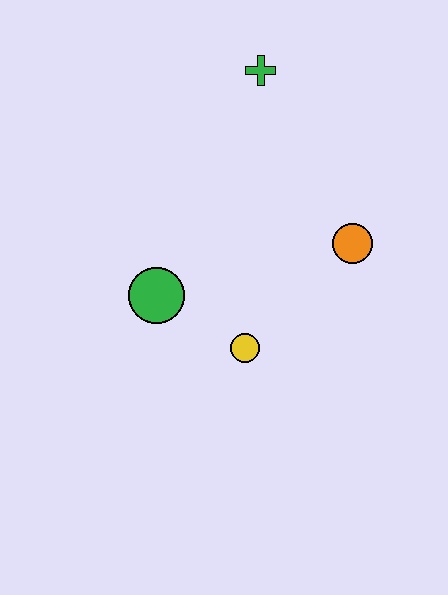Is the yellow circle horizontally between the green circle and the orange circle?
Yes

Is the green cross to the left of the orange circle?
Yes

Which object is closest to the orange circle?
The yellow circle is closest to the orange circle.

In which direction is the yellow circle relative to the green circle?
The yellow circle is to the right of the green circle.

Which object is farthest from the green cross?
The yellow circle is farthest from the green cross.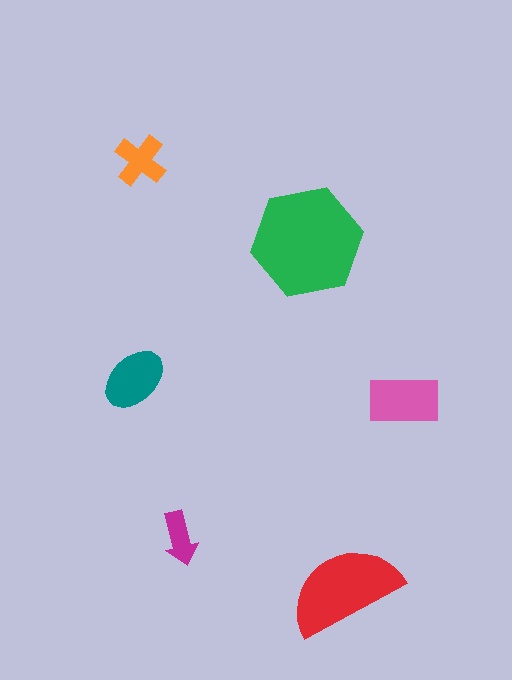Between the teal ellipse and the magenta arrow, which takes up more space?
The teal ellipse.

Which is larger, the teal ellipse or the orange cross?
The teal ellipse.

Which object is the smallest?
The magenta arrow.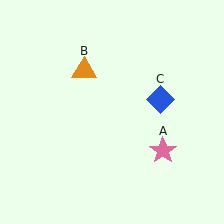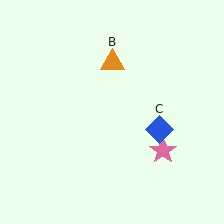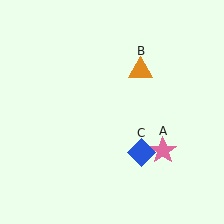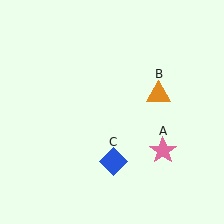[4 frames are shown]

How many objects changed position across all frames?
2 objects changed position: orange triangle (object B), blue diamond (object C).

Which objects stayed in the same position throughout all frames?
Pink star (object A) remained stationary.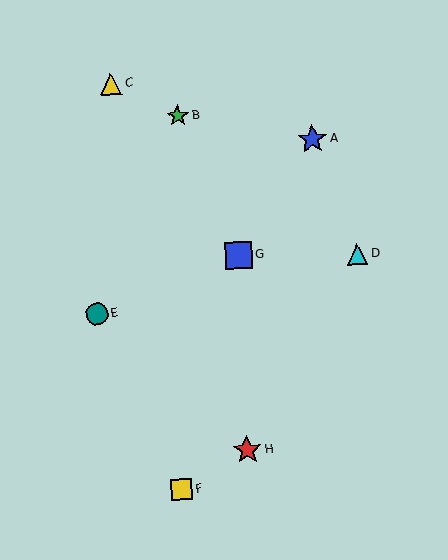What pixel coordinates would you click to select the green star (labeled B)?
Click at (178, 116) to select the green star B.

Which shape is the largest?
The blue star (labeled A) is the largest.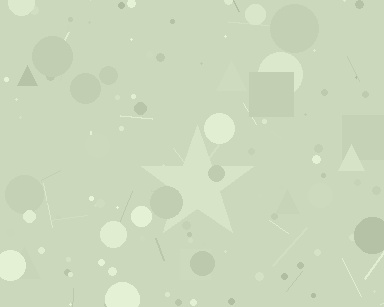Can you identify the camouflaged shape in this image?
The camouflaged shape is a star.